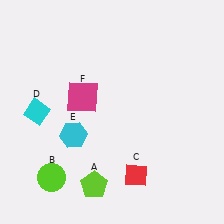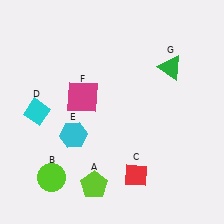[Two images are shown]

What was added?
A green triangle (G) was added in Image 2.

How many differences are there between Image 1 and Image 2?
There is 1 difference between the two images.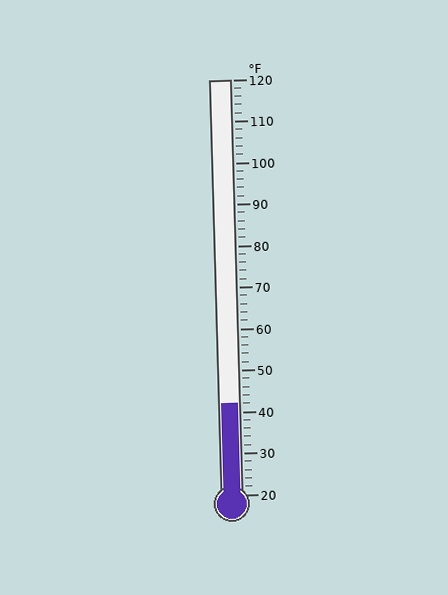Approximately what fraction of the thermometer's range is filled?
The thermometer is filled to approximately 20% of its range.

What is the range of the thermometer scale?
The thermometer scale ranges from 20°F to 120°F.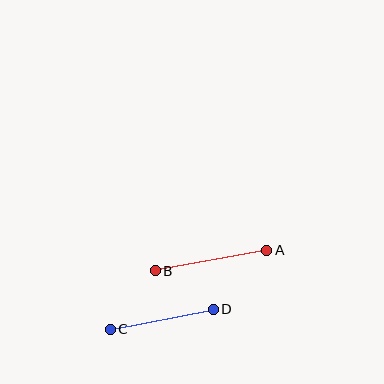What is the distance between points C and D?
The distance is approximately 105 pixels.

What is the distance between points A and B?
The distance is approximately 113 pixels.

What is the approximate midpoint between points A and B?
The midpoint is at approximately (211, 261) pixels.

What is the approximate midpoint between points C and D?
The midpoint is at approximately (162, 319) pixels.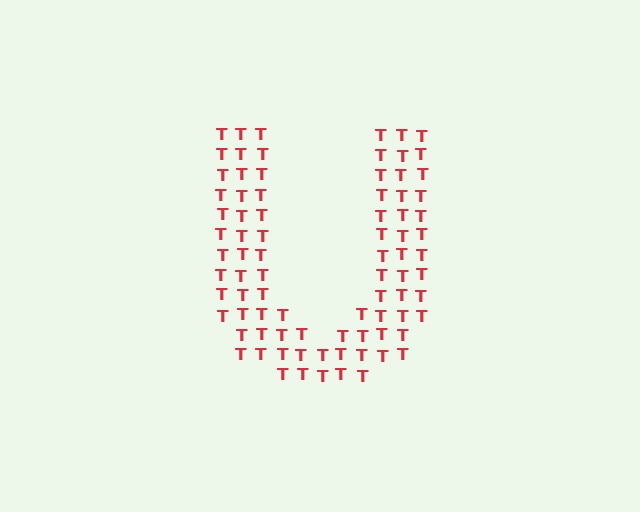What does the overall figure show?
The overall figure shows the letter U.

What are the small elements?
The small elements are letter T's.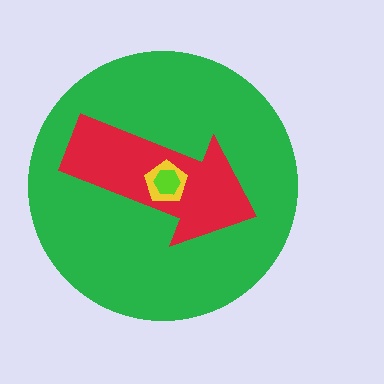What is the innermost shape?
The lime hexagon.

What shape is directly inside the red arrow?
The yellow pentagon.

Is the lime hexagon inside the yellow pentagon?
Yes.